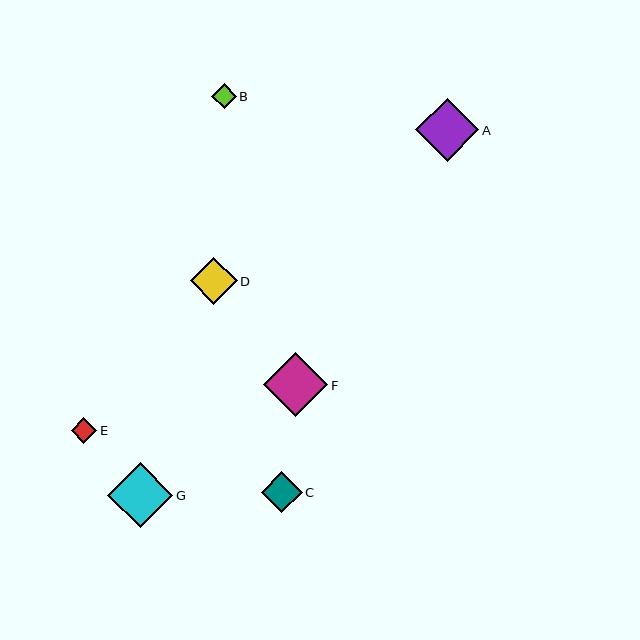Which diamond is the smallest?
Diamond B is the smallest with a size of approximately 25 pixels.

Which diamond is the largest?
Diamond G is the largest with a size of approximately 65 pixels.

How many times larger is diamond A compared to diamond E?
Diamond A is approximately 2.5 times the size of diamond E.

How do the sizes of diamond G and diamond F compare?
Diamond G and diamond F are approximately the same size.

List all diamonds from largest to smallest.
From largest to smallest: G, F, A, D, C, E, B.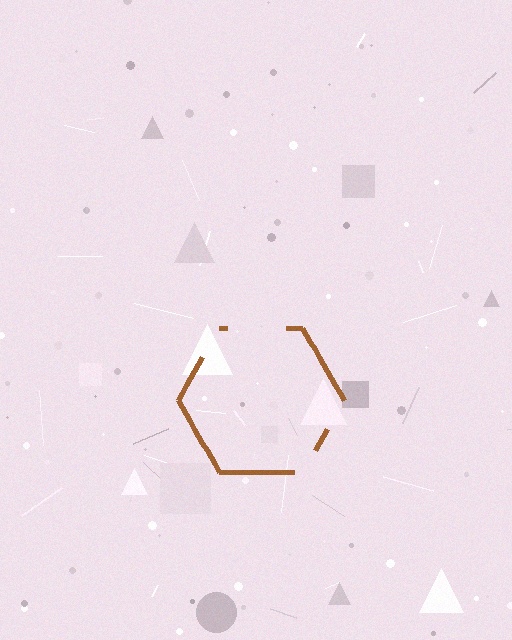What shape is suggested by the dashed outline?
The dashed outline suggests a hexagon.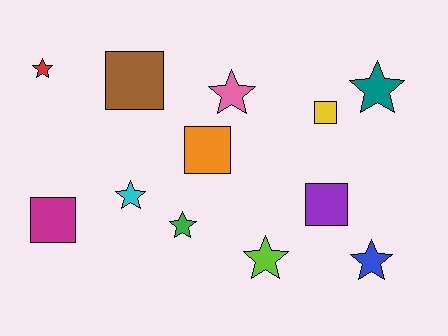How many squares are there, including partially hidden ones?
There are 5 squares.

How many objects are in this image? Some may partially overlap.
There are 12 objects.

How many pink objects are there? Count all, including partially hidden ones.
There is 1 pink object.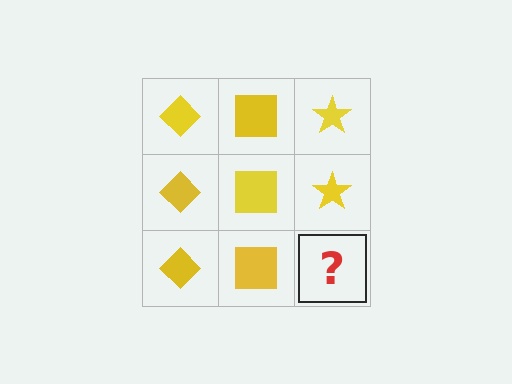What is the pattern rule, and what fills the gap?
The rule is that each column has a consistent shape. The gap should be filled with a yellow star.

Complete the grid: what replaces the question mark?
The question mark should be replaced with a yellow star.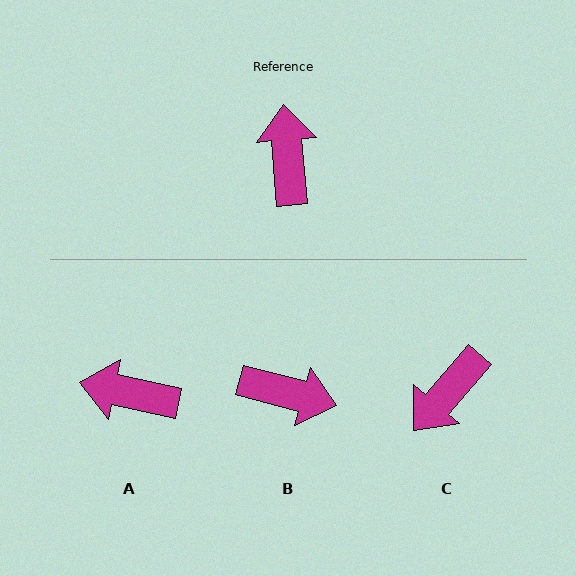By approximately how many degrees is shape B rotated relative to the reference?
Approximately 109 degrees clockwise.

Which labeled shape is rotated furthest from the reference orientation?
C, about 135 degrees away.